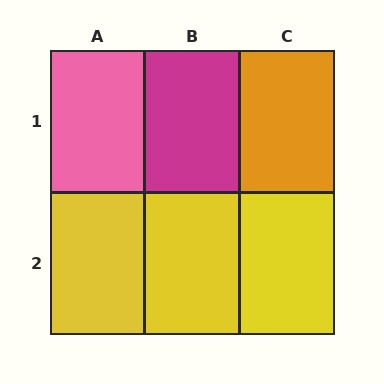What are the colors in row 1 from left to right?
Pink, magenta, orange.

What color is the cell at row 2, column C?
Yellow.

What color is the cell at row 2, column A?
Yellow.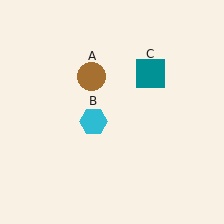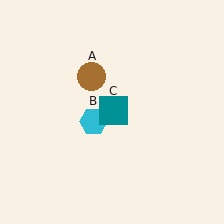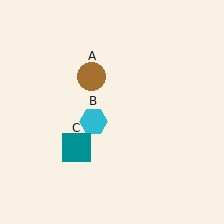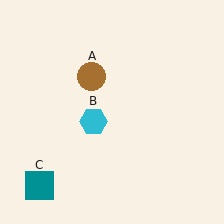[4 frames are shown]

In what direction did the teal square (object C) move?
The teal square (object C) moved down and to the left.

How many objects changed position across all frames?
1 object changed position: teal square (object C).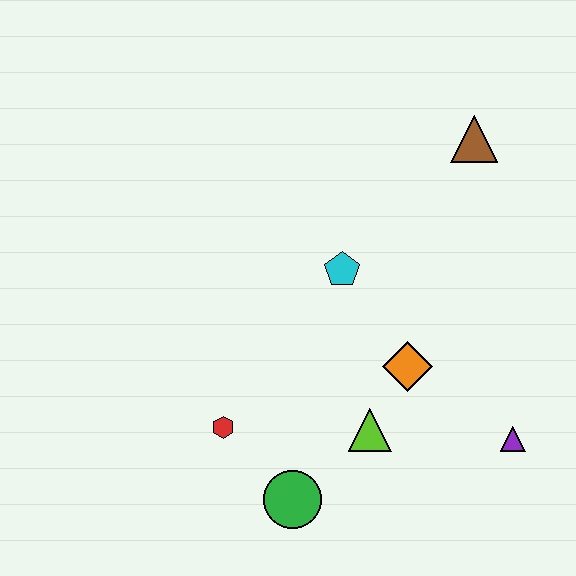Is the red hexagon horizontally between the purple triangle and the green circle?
No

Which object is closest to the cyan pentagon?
The orange diamond is closest to the cyan pentagon.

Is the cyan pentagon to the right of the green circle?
Yes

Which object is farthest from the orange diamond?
The brown triangle is farthest from the orange diamond.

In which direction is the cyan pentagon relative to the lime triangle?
The cyan pentagon is above the lime triangle.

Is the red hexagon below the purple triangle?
No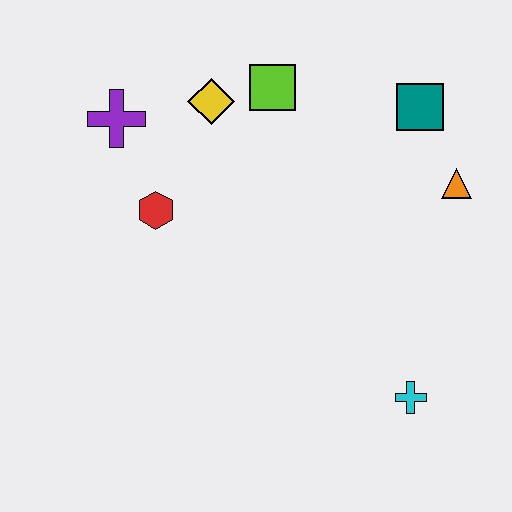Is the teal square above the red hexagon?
Yes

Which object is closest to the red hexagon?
The purple cross is closest to the red hexagon.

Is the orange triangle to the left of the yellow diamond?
No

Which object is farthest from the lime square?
The cyan cross is farthest from the lime square.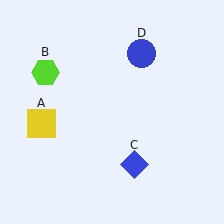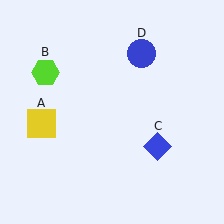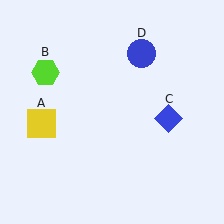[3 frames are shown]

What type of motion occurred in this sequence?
The blue diamond (object C) rotated counterclockwise around the center of the scene.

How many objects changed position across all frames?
1 object changed position: blue diamond (object C).